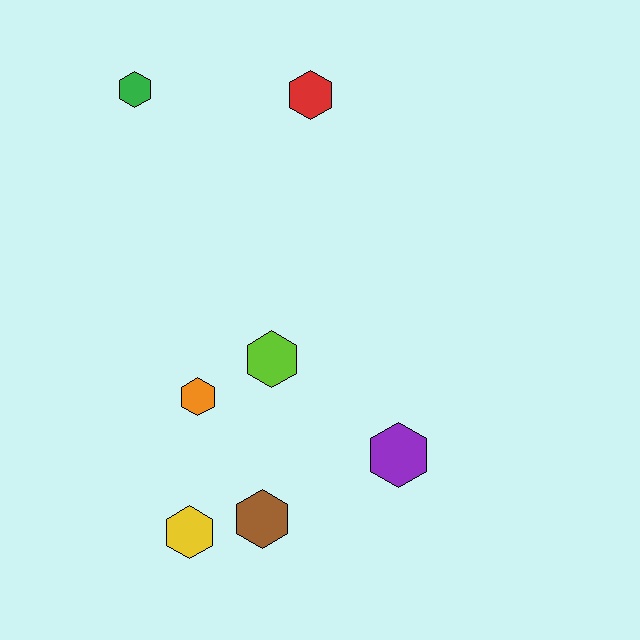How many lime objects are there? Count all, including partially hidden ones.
There is 1 lime object.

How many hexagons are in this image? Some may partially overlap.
There are 7 hexagons.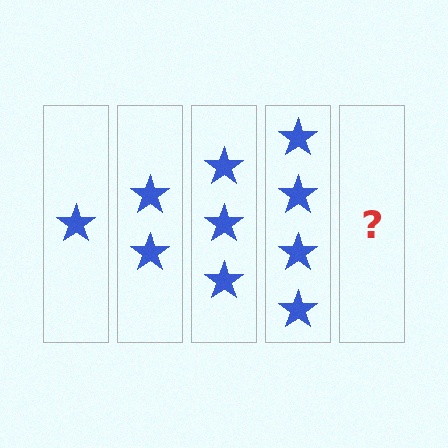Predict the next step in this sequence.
The next step is 5 stars.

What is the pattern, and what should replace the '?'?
The pattern is that each step adds one more star. The '?' should be 5 stars.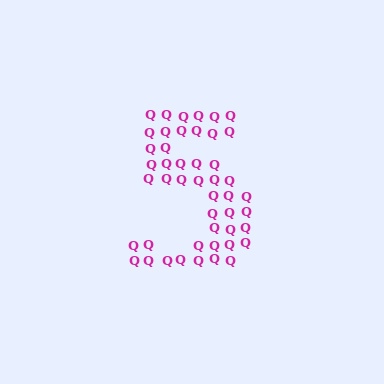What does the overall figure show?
The overall figure shows the digit 5.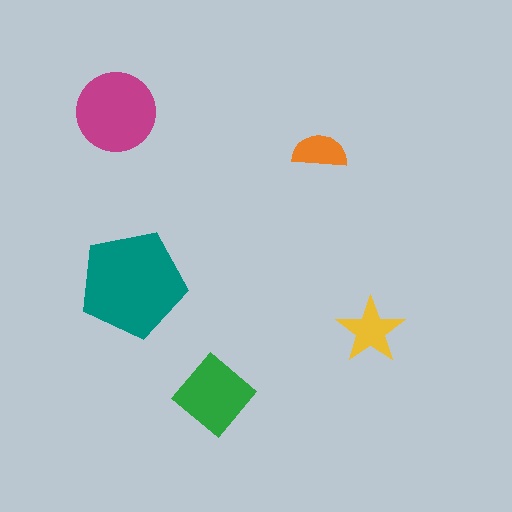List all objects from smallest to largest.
The orange semicircle, the yellow star, the green diamond, the magenta circle, the teal pentagon.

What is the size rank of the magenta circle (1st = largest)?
2nd.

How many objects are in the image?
There are 5 objects in the image.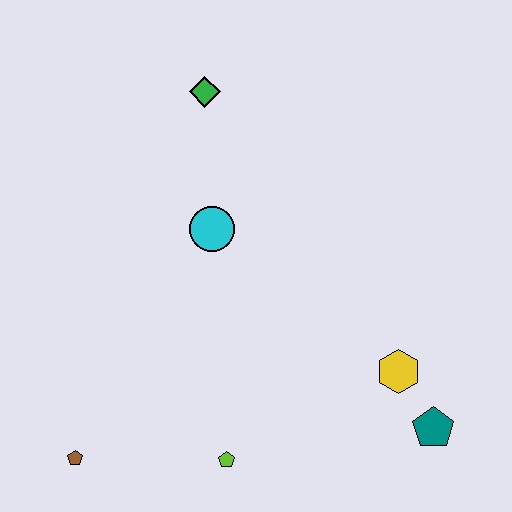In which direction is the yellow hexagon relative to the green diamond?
The yellow hexagon is below the green diamond.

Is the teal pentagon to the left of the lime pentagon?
No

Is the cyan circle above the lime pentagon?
Yes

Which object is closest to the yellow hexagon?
The teal pentagon is closest to the yellow hexagon.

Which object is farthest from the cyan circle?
The teal pentagon is farthest from the cyan circle.